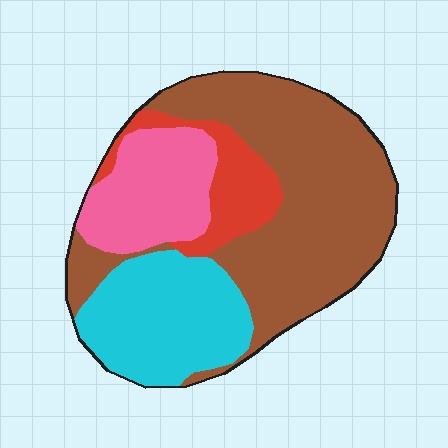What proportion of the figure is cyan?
Cyan takes up about one quarter (1/4) of the figure.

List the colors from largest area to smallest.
From largest to smallest: brown, cyan, pink, red.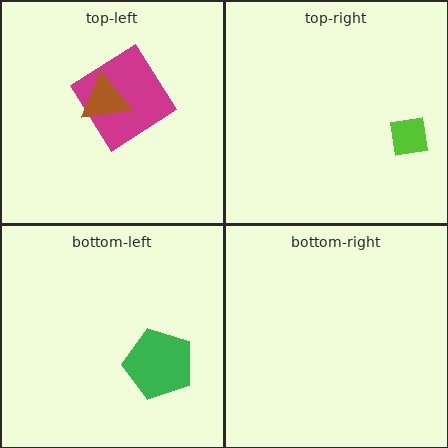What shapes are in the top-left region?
The magenta diamond, the brown triangle.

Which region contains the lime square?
The top-right region.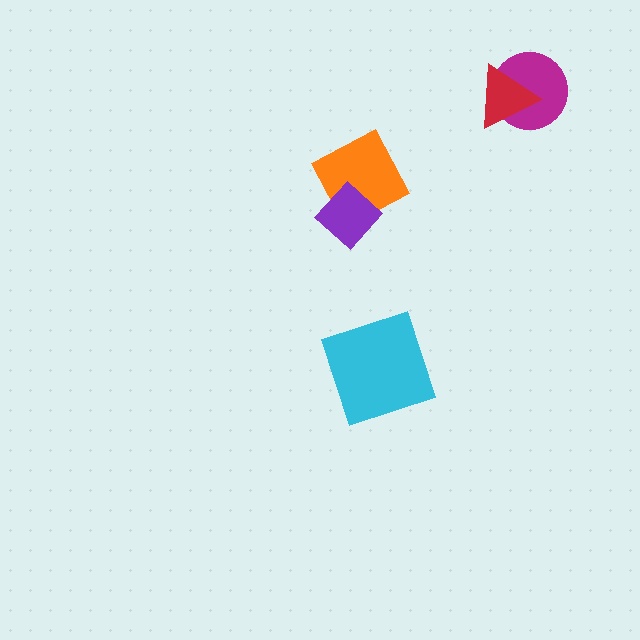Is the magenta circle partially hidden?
Yes, it is partially covered by another shape.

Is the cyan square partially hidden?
No, no other shape covers it.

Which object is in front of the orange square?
The purple diamond is in front of the orange square.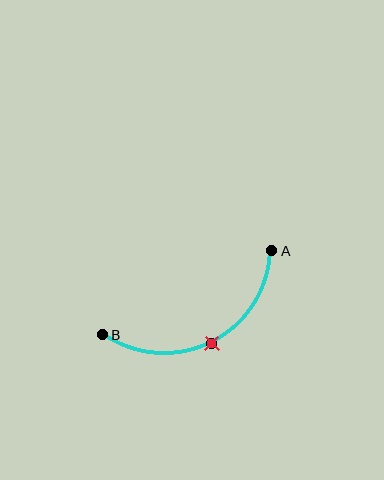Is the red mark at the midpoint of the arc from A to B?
Yes. The red mark lies on the arc at equal arc-length from both A and B — it is the arc midpoint.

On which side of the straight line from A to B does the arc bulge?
The arc bulges below the straight line connecting A and B.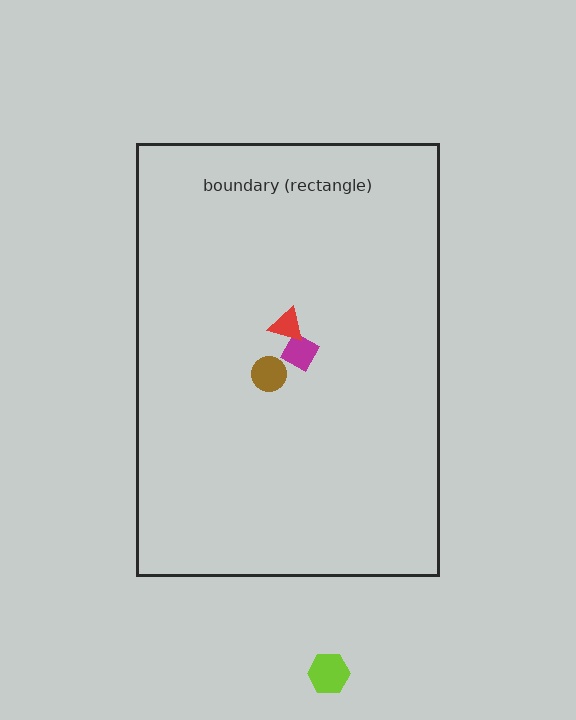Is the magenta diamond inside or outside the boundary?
Inside.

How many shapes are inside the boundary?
3 inside, 1 outside.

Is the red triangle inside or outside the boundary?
Inside.